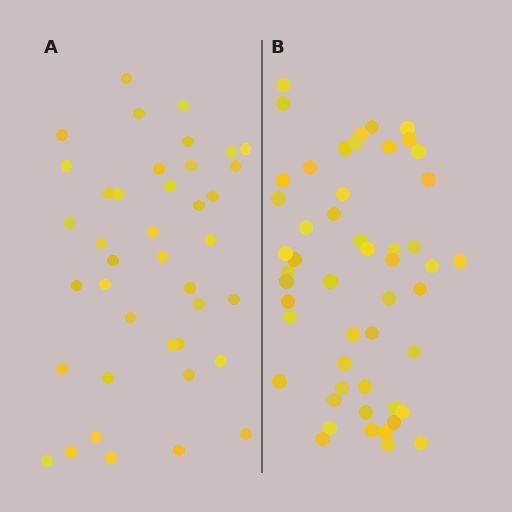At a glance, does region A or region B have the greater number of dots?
Region B (the right region) has more dots.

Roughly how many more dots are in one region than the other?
Region B has roughly 12 or so more dots than region A.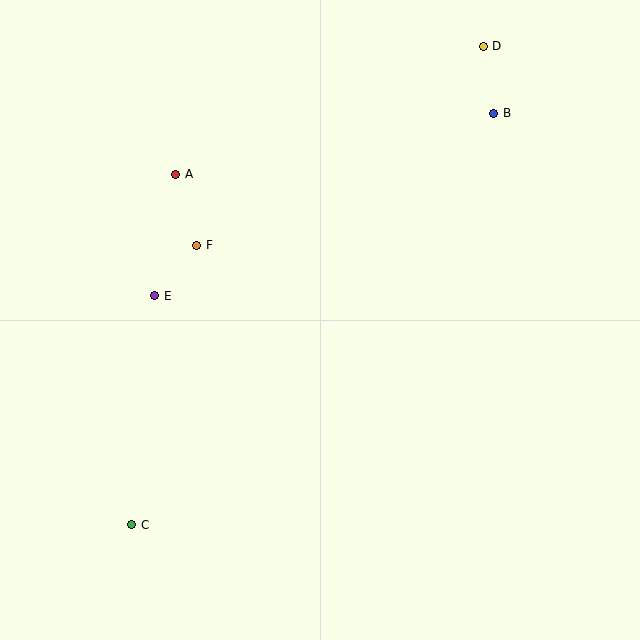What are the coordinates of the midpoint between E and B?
The midpoint between E and B is at (324, 205).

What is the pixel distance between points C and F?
The distance between C and F is 287 pixels.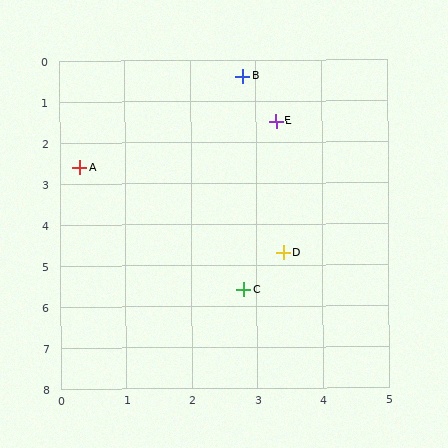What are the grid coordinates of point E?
Point E is at approximately (3.3, 1.5).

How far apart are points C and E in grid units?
Points C and E are about 4.1 grid units apart.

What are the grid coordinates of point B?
Point B is at approximately (2.8, 0.4).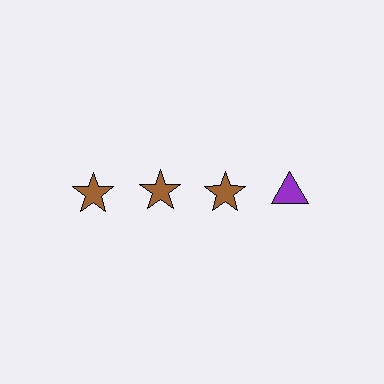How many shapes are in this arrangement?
There are 4 shapes arranged in a grid pattern.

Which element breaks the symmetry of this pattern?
The purple triangle in the top row, second from right column breaks the symmetry. All other shapes are brown stars.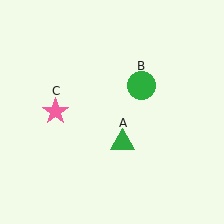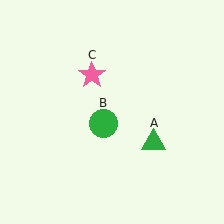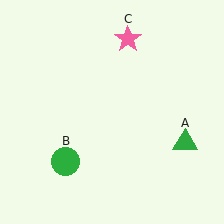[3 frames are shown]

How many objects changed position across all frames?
3 objects changed position: green triangle (object A), green circle (object B), pink star (object C).